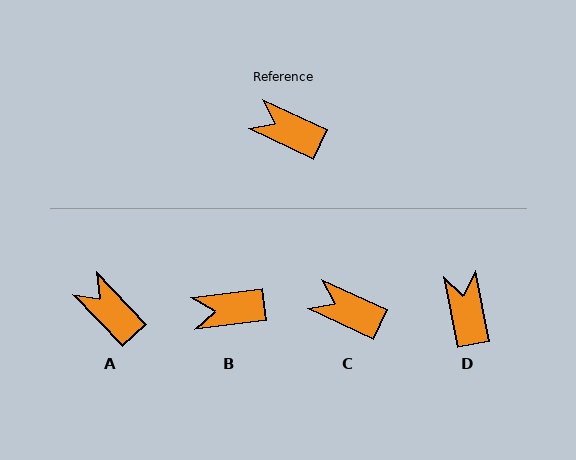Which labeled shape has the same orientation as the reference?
C.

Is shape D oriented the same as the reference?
No, it is off by about 54 degrees.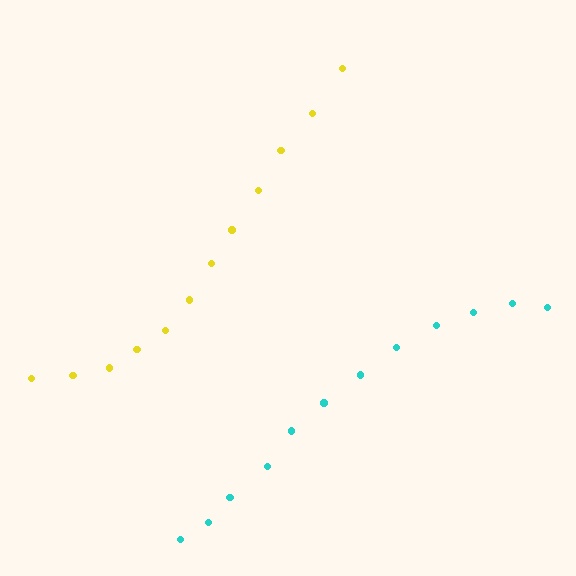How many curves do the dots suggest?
There are 2 distinct paths.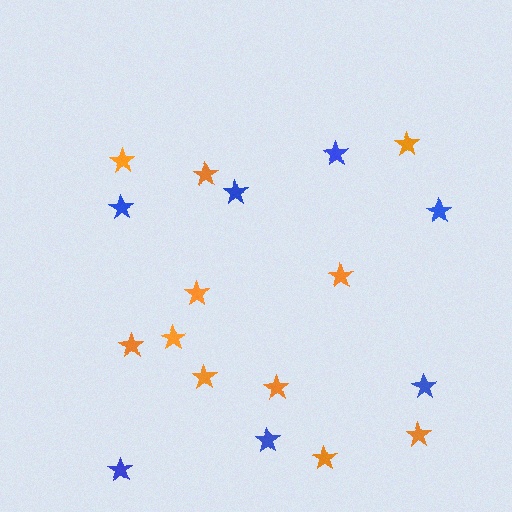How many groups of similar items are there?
There are 2 groups: one group of blue stars (7) and one group of orange stars (11).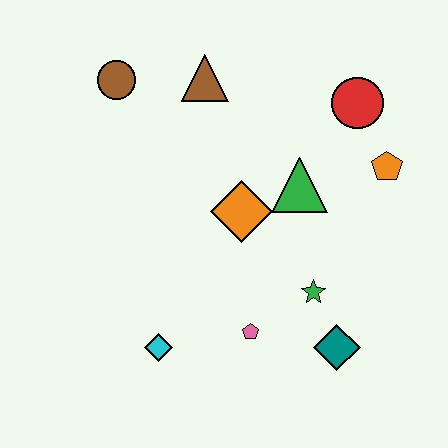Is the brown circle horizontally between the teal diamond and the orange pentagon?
No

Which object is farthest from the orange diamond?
The brown circle is farthest from the orange diamond.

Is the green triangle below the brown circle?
Yes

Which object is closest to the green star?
The teal diamond is closest to the green star.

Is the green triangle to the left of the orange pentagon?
Yes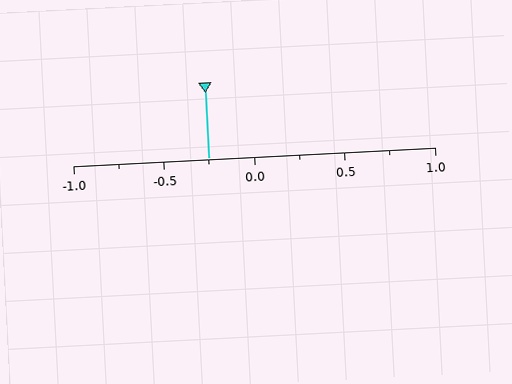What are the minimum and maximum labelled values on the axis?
The axis runs from -1.0 to 1.0.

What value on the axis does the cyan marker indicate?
The marker indicates approximately -0.25.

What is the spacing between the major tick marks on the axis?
The major ticks are spaced 0.5 apart.